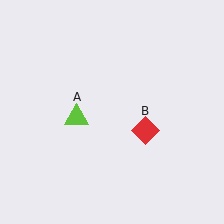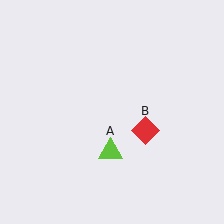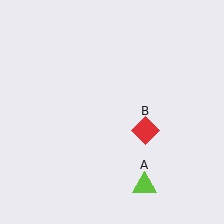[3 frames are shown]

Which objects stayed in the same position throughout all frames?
Red diamond (object B) remained stationary.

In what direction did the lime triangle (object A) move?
The lime triangle (object A) moved down and to the right.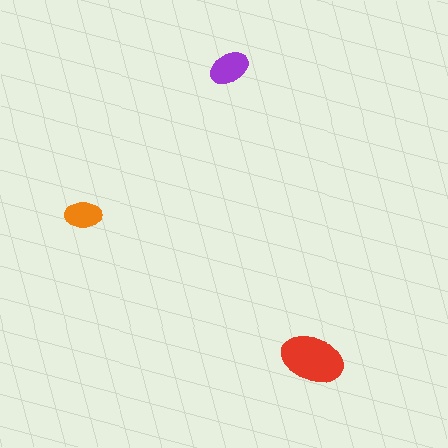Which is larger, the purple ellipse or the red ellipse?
The red one.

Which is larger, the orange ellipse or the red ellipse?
The red one.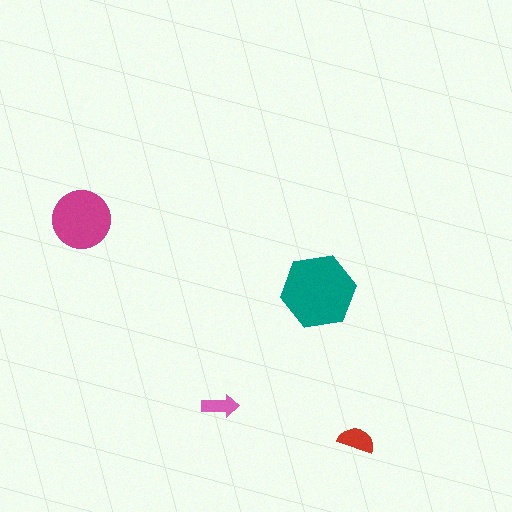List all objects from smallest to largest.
The pink arrow, the red semicircle, the magenta circle, the teal hexagon.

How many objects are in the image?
There are 4 objects in the image.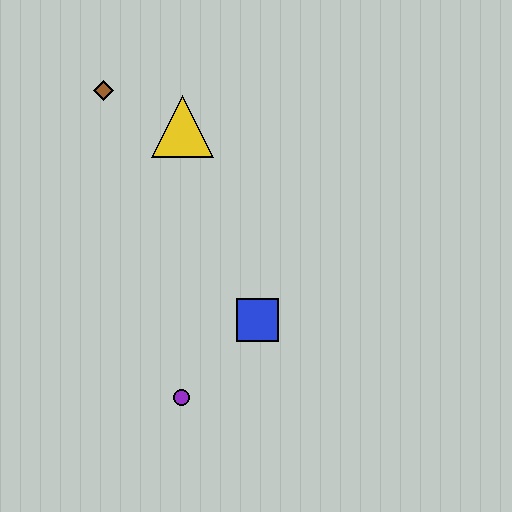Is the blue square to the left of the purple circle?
No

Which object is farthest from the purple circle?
The brown diamond is farthest from the purple circle.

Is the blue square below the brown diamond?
Yes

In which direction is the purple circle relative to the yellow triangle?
The purple circle is below the yellow triangle.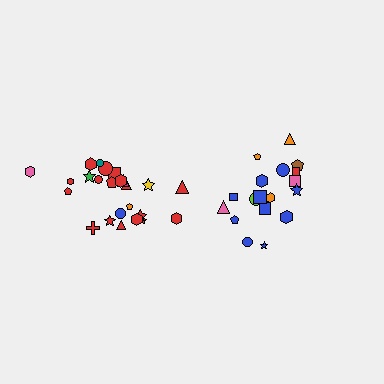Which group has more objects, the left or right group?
The left group.